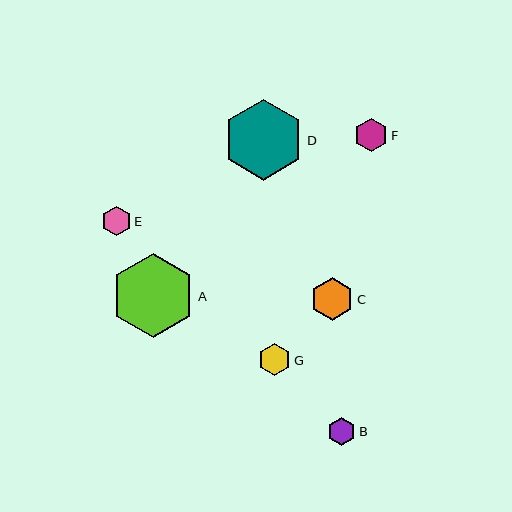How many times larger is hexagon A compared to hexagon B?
Hexagon A is approximately 3.0 times the size of hexagon B.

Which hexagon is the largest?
Hexagon A is the largest with a size of approximately 84 pixels.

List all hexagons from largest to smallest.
From largest to smallest: A, D, C, F, G, E, B.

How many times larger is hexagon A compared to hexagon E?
Hexagon A is approximately 2.9 times the size of hexagon E.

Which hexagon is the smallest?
Hexagon B is the smallest with a size of approximately 28 pixels.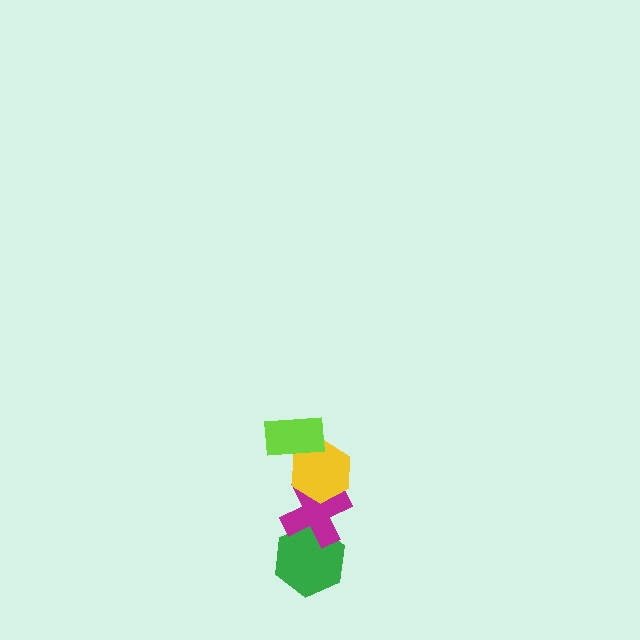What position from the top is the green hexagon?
The green hexagon is 4th from the top.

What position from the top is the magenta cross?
The magenta cross is 3rd from the top.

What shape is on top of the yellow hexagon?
The lime rectangle is on top of the yellow hexagon.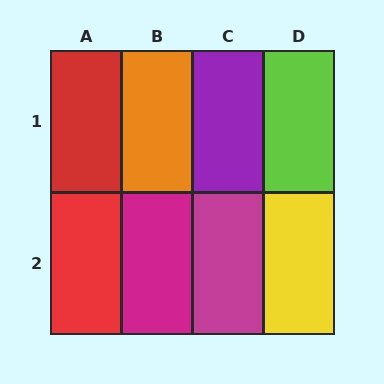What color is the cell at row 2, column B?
Magenta.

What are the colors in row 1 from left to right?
Red, orange, purple, lime.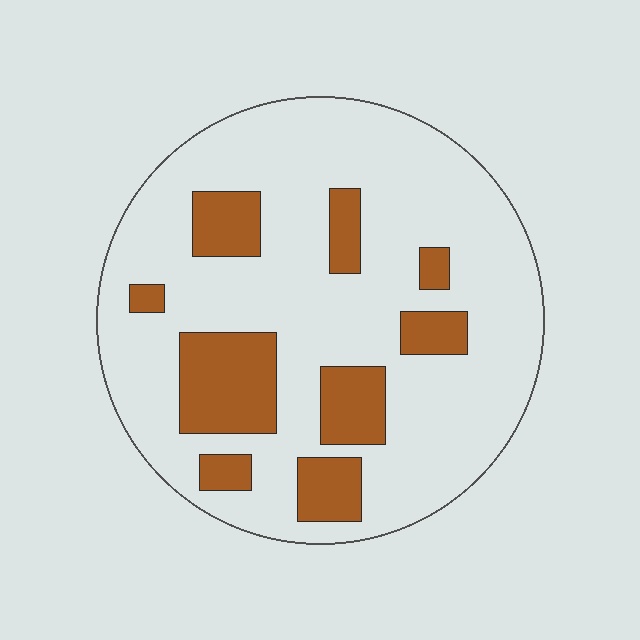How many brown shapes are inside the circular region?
9.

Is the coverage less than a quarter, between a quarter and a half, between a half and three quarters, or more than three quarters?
Less than a quarter.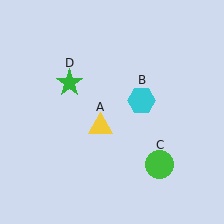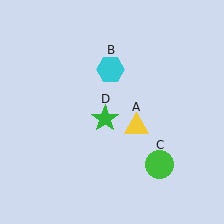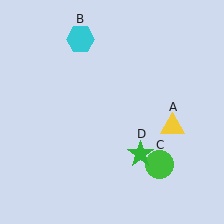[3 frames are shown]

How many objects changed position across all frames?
3 objects changed position: yellow triangle (object A), cyan hexagon (object B), green star (object D).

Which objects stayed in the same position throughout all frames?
Green circle (object C) remained stationary.